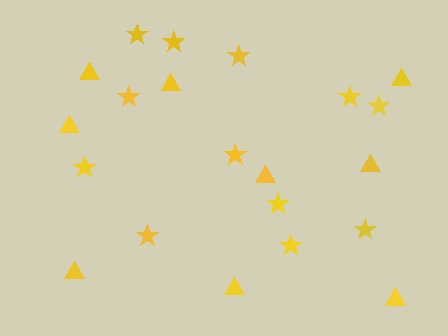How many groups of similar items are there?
There are 2 groups: one group of stars (12) and one group of triangles (9).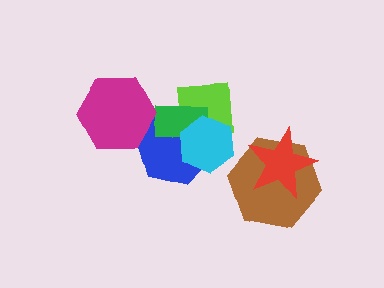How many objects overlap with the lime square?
3 objects overlap with the lime square.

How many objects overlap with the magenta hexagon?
1 object overlaps with the magenta hexagon.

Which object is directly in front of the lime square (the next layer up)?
The blue hexagon is directly in front of the lime square.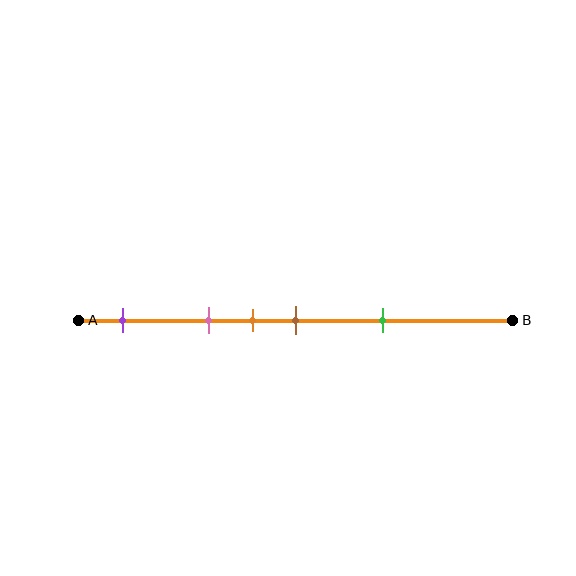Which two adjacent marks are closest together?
The orange and brown marks are the closest adjacent pair.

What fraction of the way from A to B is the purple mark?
The purple mark is approximately 10% (0.1) of the way from A to B.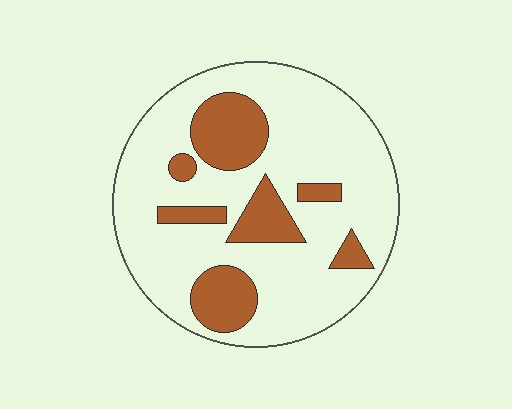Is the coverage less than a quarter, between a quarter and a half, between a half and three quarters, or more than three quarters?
Less than a quarter.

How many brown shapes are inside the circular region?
7.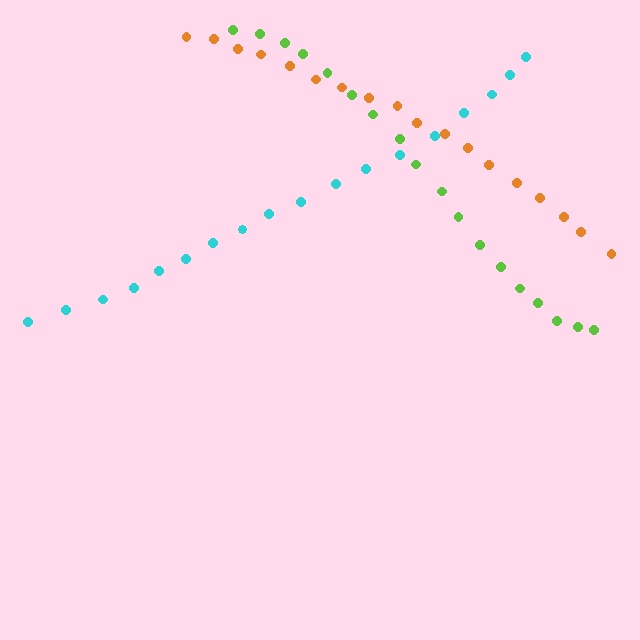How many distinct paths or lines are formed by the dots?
There are 3 distinct paths.